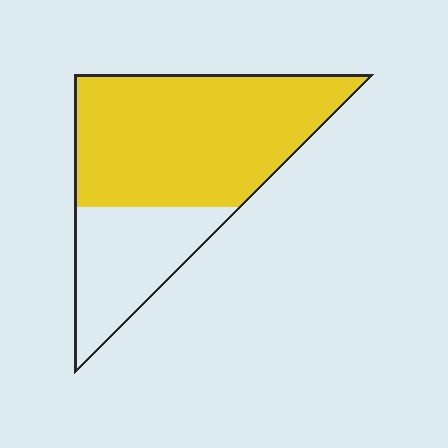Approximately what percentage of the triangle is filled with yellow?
Approximately 70%.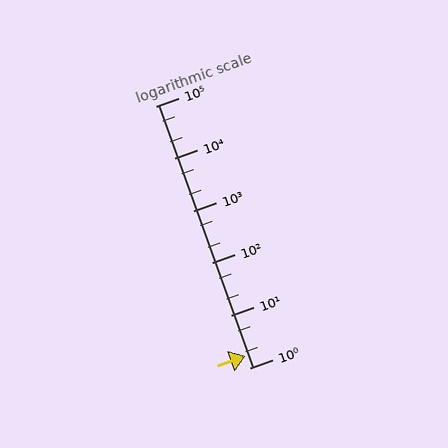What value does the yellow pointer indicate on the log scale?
The pointer indicates approximately 1.7.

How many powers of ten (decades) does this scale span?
The scale spans 5 decades, from 1 to 100000.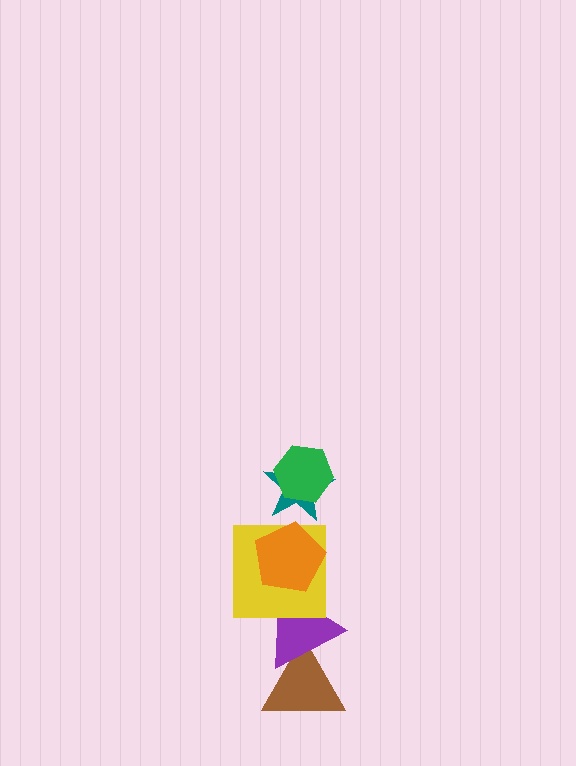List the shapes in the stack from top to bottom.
From top to bottom: the green hexagon, the teal star, the orange pentagon, the yellow square, the purple triangle, the brown triangle.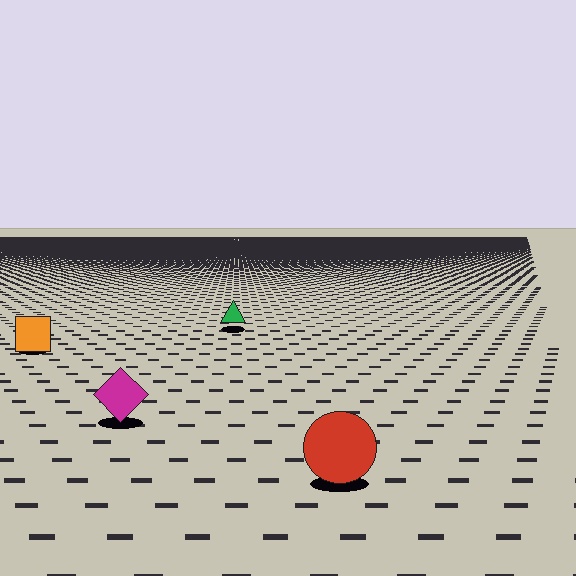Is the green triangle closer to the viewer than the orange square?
No. The orange square is closer — you can tell from the texture gradient: the ground texture is coarser near it.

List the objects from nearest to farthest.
From nearest to farthest: the red circle, the magenta diamond, the orange square, the green triangle.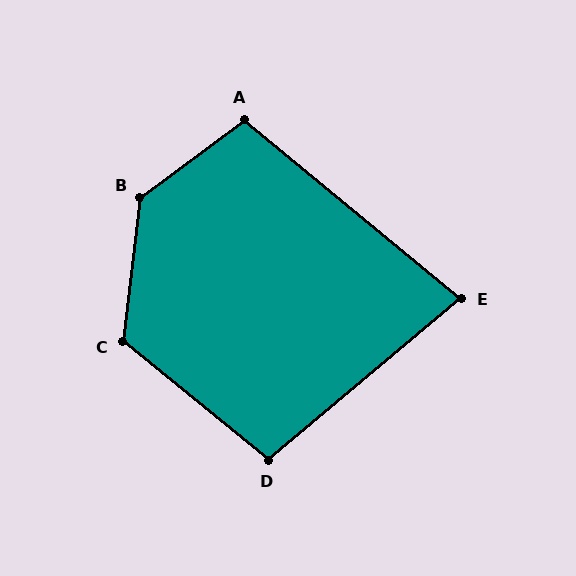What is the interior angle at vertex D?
Approximately 101 degrees (obtuse).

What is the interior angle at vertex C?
Approximately 123 degrees (obtuse).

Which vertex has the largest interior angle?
B, at approximately 133 degrees.